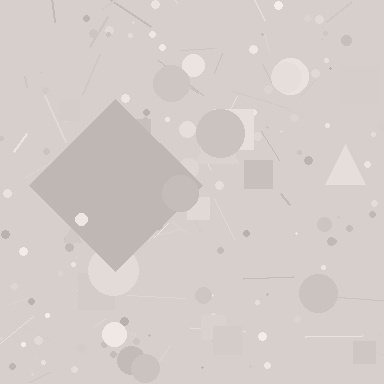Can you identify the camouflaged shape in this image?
The camouflaged shape is a diamond.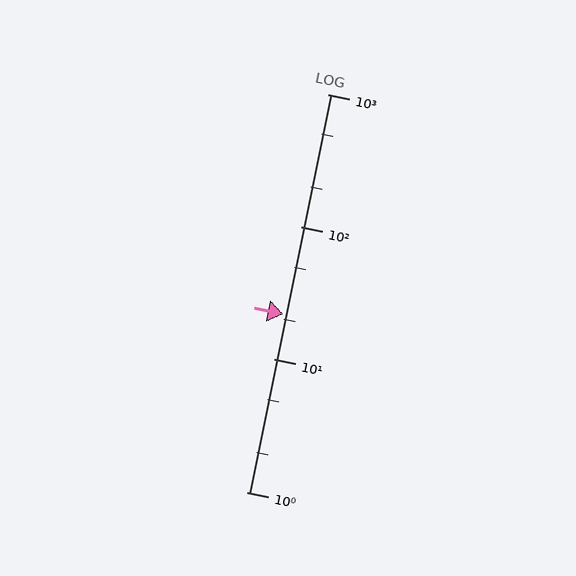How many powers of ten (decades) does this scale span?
The scale spans 3 decades, from 1 to 1000.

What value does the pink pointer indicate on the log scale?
The pointer indicates approximately 22.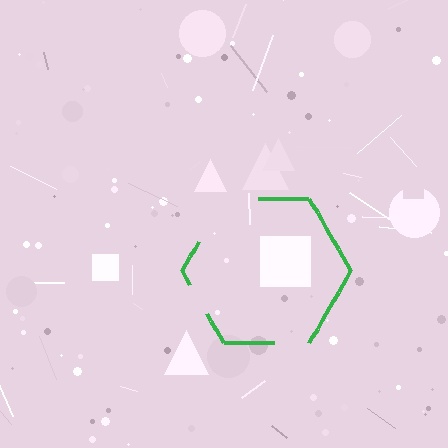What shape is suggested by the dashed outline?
The dashed outline suggests a hexagon.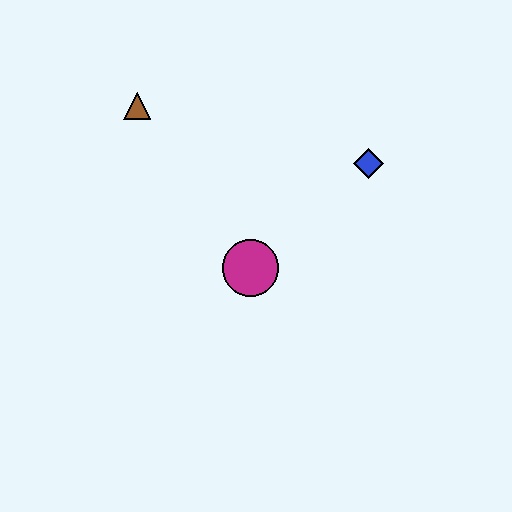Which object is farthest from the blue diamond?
The brown triangle is farthest from the blue diamond.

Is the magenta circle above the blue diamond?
No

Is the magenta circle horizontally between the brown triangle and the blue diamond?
Yes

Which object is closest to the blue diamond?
The magenta circle is closest to the blue diamond.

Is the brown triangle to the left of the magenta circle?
Yes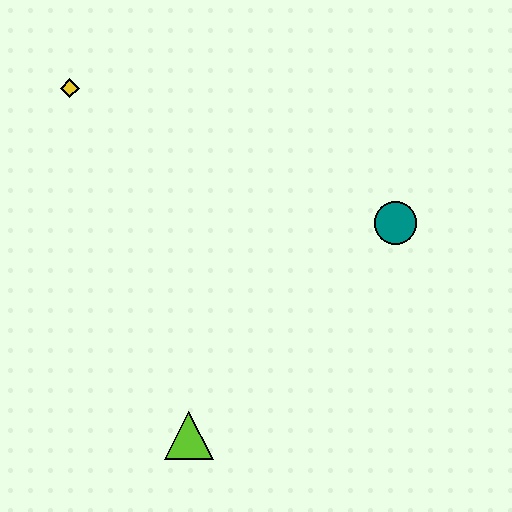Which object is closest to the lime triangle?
The teal circle is closest to the lime triangle.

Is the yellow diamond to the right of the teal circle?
No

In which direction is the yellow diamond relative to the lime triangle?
The yellow diamond is above the lime triangle.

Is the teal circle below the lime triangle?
No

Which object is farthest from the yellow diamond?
The lime triangle is farthest from the yellow diamond.